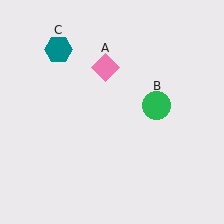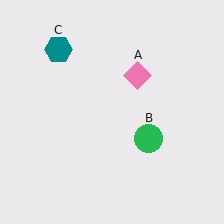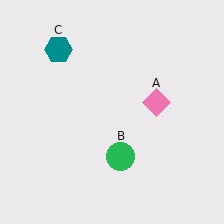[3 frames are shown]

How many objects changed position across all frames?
2 objects changed position: pink diamond (object A), green circle (object B).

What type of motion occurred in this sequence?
The pink diamond (object A), green circle (object B) rotated clockwise around the center of the scene.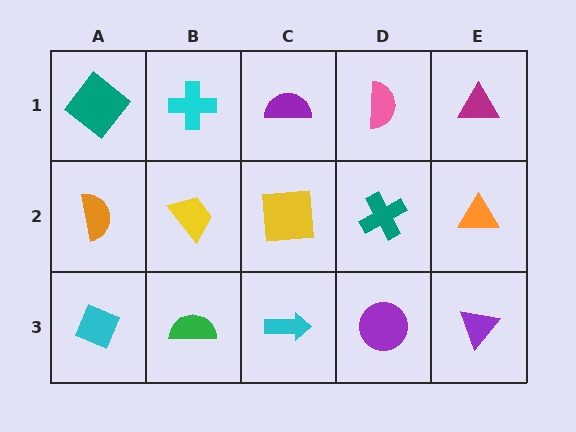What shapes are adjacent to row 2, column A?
A teal diamond (row 1, column A), a cyan diamond (row 3, column A), a yellow trapezoid (row 2, column B).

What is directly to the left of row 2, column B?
An orange semicircle.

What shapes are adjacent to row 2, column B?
A cyan cross (row 1, column B), a green semicircle (row 3, column B), an orange semicircle (row 2, column A), a yellow square (row 2, column C).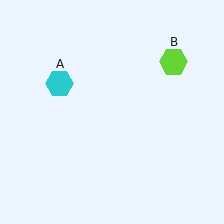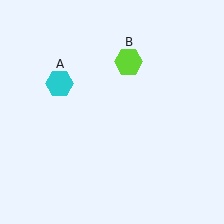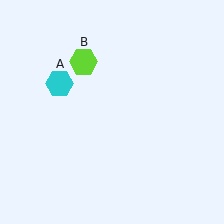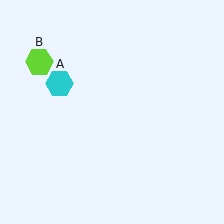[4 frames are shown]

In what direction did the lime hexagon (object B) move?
The lime hexagon (object B) moved left.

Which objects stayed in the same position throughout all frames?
Cyan hexagon (object A) remained stationary.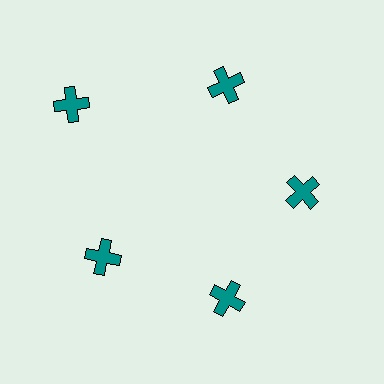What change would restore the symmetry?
The symmetry would be restored by moving it inward, back onto the ring so that all 5 crosses sit at equal angles and equal distance from the center.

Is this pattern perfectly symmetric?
No. The 5 teal crosses are arranged in a ring, but one element near the 10 o'clock position is pushed outward from the center, breaking the 5-fold rotational symmetry.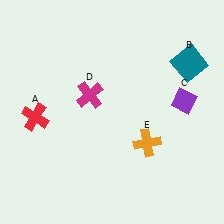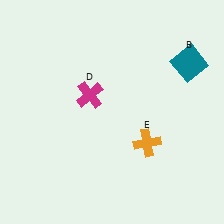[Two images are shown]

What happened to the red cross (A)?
The red cross (A) was removed in Image 2. It was in the bottom-left area of Image 1.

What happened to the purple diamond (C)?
The purple diamond (C) was removed in Image 2. It was in the top-right area of Image 1.